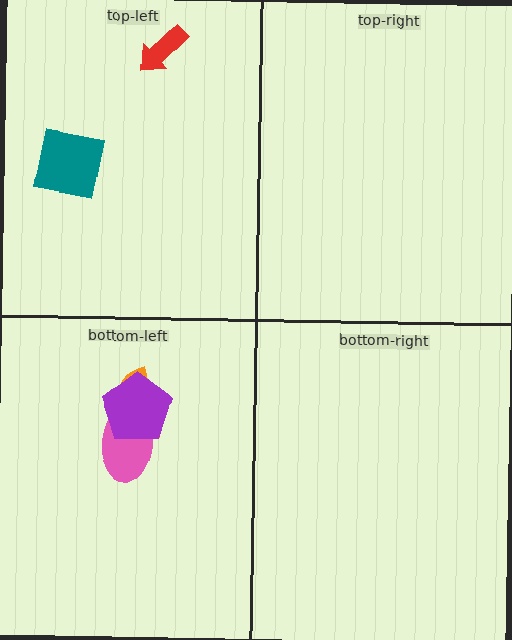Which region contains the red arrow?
The top-left region.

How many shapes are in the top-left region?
2.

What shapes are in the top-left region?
The teal square, the red arrow.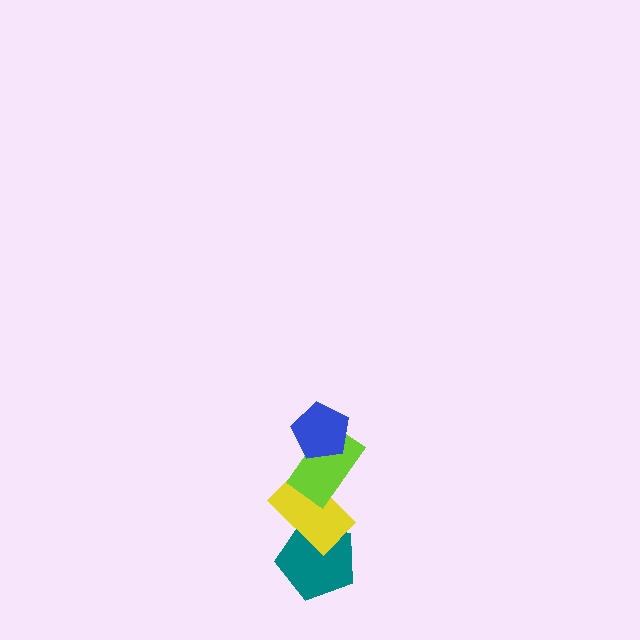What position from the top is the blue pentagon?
The blue pentagon is 1st from the top.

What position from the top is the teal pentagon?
The teal pentagon is 4th from the top.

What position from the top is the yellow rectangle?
The yellow rectangle is 3rd from the top.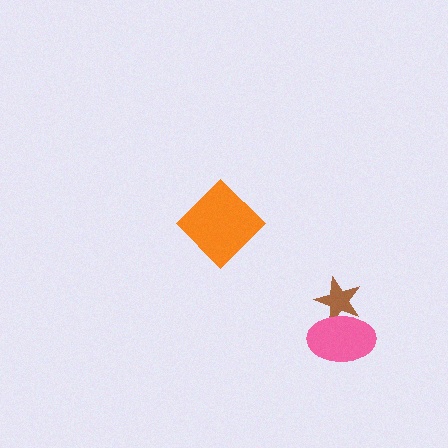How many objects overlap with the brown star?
1 object overlaps with the brown star.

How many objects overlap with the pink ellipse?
1 object overlaps with the pink ellipse.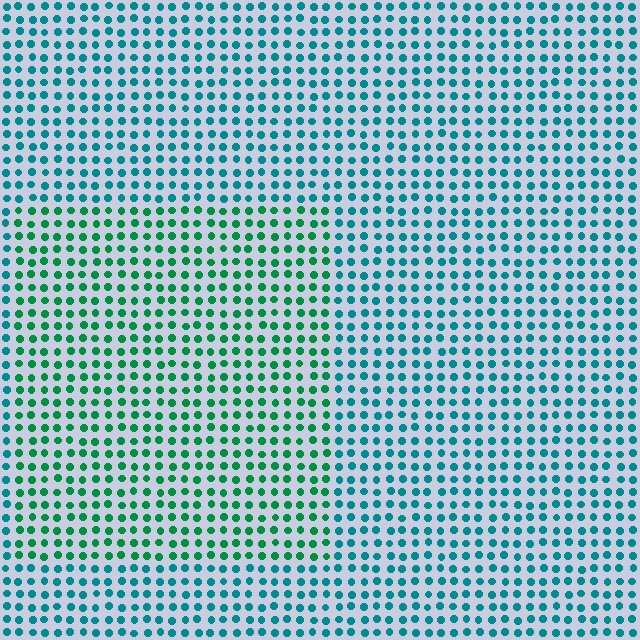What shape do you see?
I see a rectangle.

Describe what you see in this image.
The image is filled with small teal elements in a uniform arrangement. A rectangle-shaped region is visible where the elements are tinted to a slightly different hue, forming a subtle color boundary.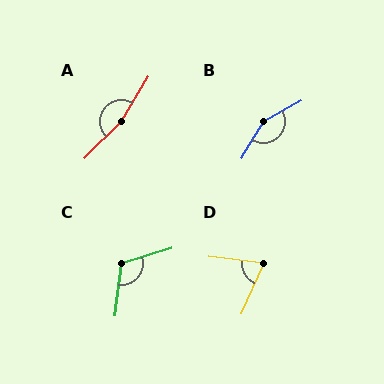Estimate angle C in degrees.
Approximately 115 degrees.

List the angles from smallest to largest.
D (73°), C (115°), B (149°), A (167°).